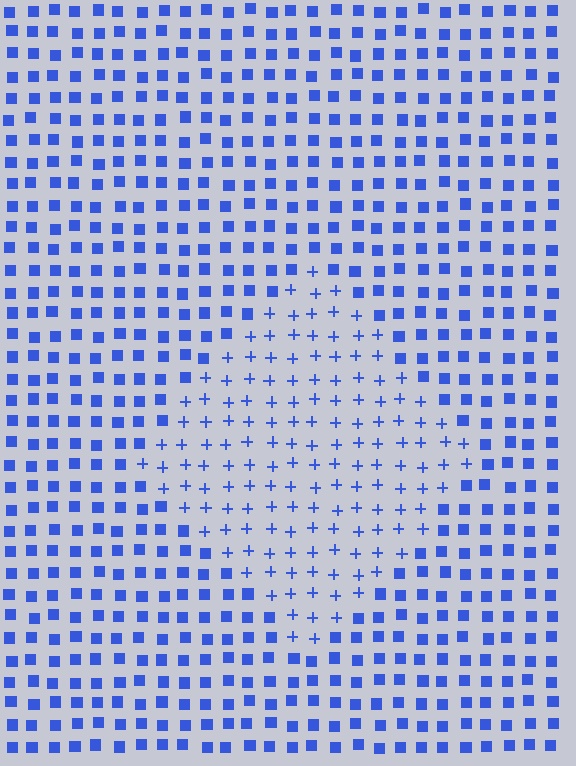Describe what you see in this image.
The image is filled with small blue elements arranged in a uniform grid. A diamond-shaped region contains plus signs, while the surrounding area contains squares. The boundary is defined purely by the change in element shape.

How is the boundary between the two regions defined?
The boundary is defined by a change in element shape: plus signs inside vs. squares outside. All elements share the same color and spacing.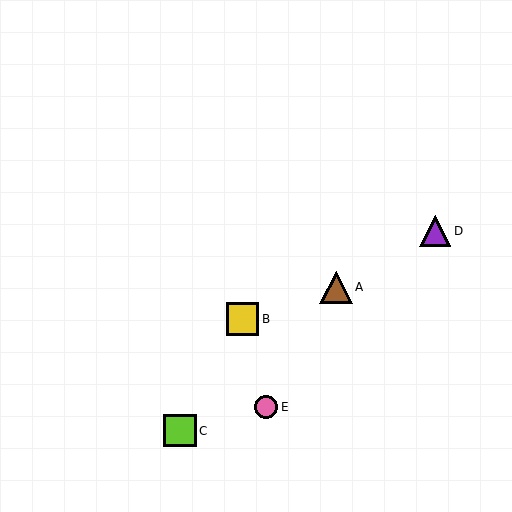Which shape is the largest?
The yellow square (labeled B) is the largest.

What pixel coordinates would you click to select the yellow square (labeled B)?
Click at (242, 319) to select the yellow square B.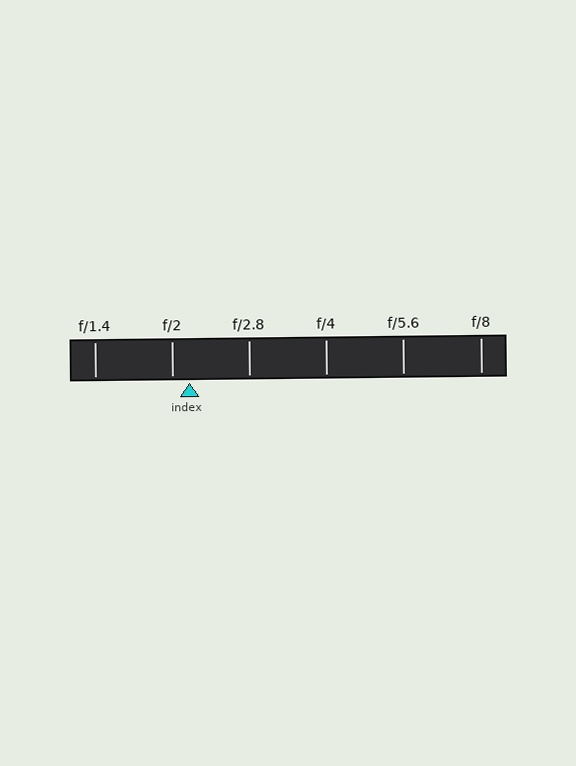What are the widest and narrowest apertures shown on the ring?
The widest aperture shown is f/1.4 and the narrowest is f/8.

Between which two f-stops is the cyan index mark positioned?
The index mark is between f/2 and f/2.8.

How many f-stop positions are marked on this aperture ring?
There are 6 f-stop positions marked.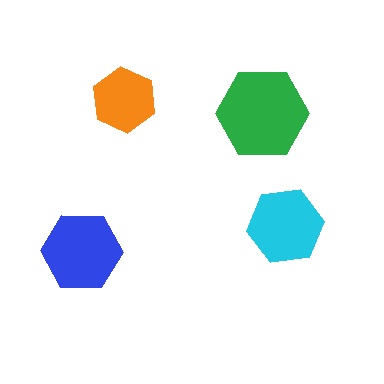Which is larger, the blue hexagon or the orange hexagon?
The blue one.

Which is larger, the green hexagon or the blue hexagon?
The green one.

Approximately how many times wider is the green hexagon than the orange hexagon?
About 1.5 times wider.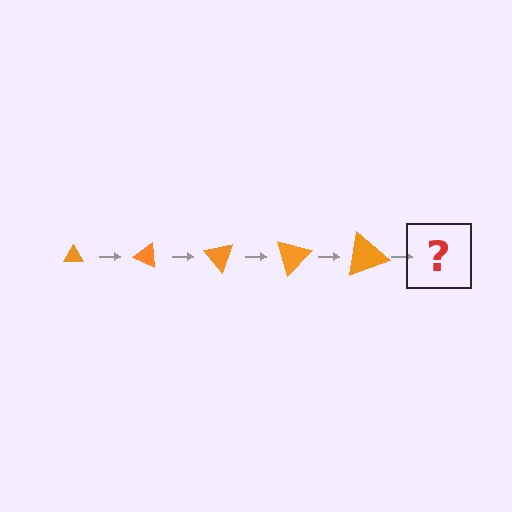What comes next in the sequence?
The next element should be a triangle, larger than the previous one and rotated 125 degrees from the start.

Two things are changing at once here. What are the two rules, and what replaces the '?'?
The two rules are that the triangle grows larger each step and it rotates 25 degrees each step. The '?' should be a triangle, larger than the previous one and rotated 125 degrees from the start.